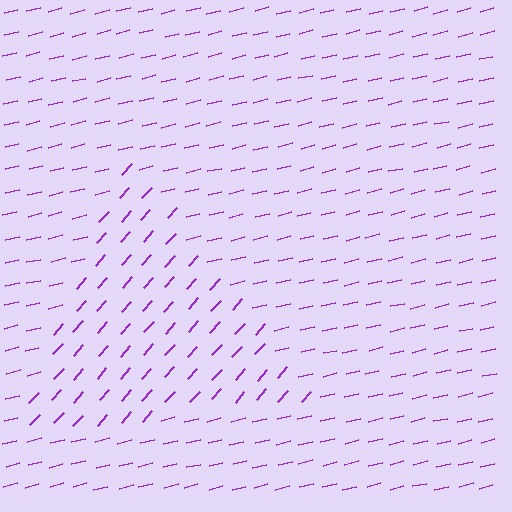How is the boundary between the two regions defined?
The boundary is defined purely by a change in line orientation (approximately 35 degrees difference). All lines are the same color and thickness.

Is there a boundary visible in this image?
Yes, there is a texture boundary formed by a change in line orientation.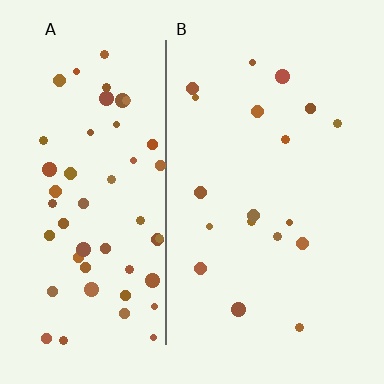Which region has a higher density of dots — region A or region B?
A (the left).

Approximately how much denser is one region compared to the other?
Approximately 3.0× — region A over region B.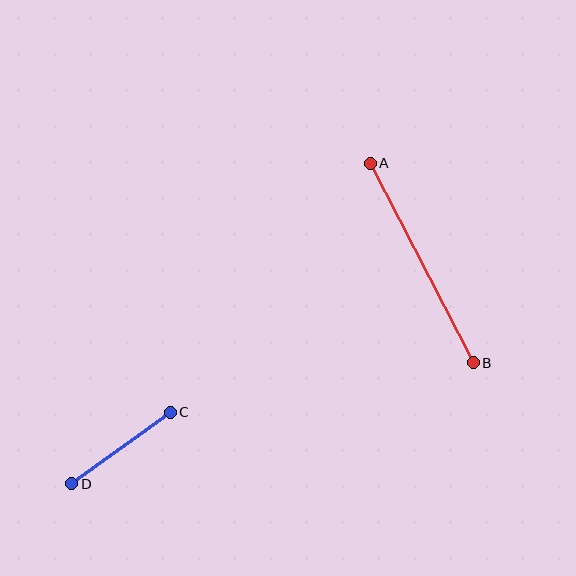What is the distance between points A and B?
The distance is approximately 225 pixels.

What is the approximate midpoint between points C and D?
The midpoint is at approximately (121, 448) pixels.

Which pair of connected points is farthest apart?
Points A and B are farthest apart.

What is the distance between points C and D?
The distance is approximately 122 pixels.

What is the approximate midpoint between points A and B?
The midpoint is at approximately (422, 263) pixels.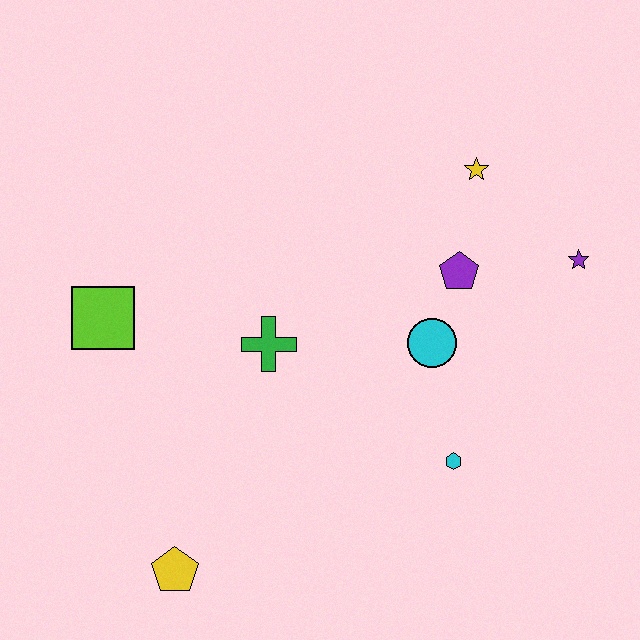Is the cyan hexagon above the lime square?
No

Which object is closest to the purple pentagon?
The cyan circle is closest to the purple pentagon.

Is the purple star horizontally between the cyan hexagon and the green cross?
No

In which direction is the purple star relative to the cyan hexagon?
The purple star is above the cyan hexagon.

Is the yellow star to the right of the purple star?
No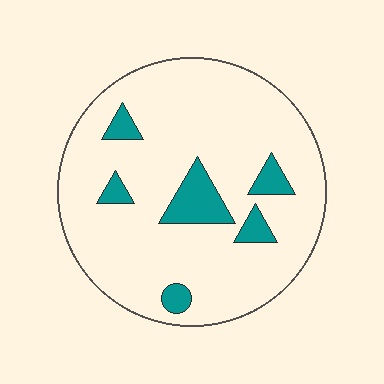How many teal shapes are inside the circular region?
6.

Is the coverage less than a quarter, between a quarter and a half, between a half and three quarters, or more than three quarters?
Less than a quarter.